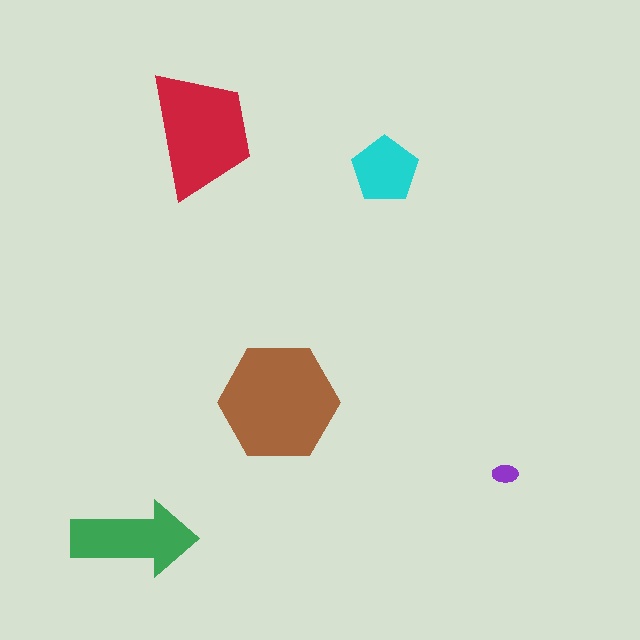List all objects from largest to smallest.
The brown hexagon, the red trapezoid, the green arrow, the cyan pentagon, the purple ellipse.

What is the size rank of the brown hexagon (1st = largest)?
1st.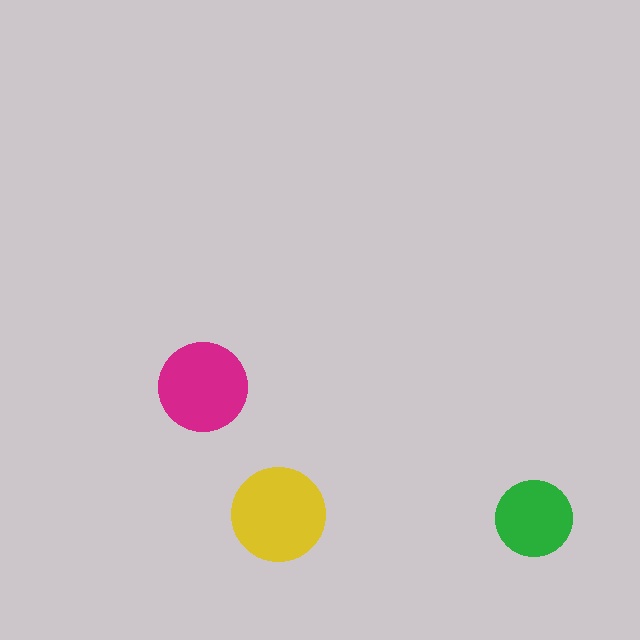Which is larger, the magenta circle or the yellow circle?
The yellow one.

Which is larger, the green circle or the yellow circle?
The yellow one.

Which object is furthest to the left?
The magenta circle is leftmost.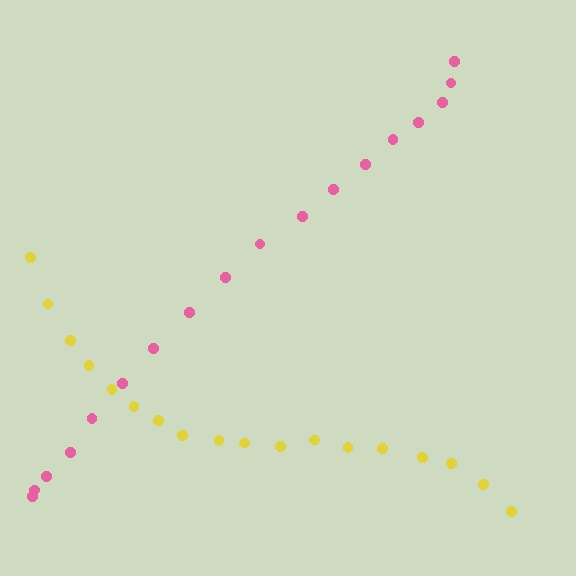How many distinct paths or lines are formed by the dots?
There are 2 distinct paths.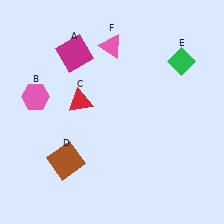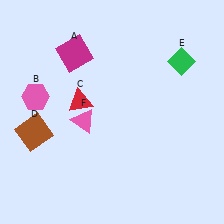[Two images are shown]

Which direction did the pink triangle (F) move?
The pink triangle (F) moved down.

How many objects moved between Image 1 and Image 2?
2 objects moved between the two images.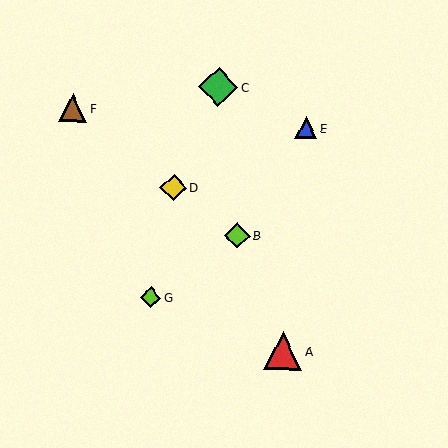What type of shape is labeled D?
Shape D is a yellow diamond.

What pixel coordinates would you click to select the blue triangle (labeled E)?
Click at (306, 128) to select the blue triangle E.